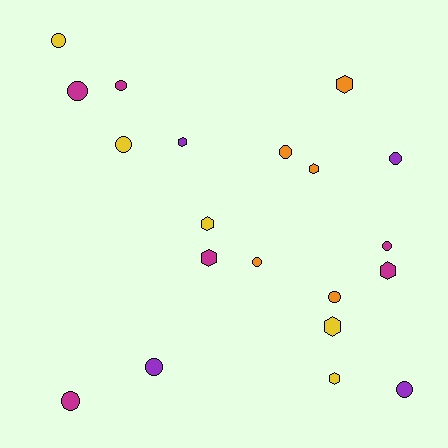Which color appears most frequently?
Magenta, with 6 objects.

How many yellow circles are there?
There are 2 yellow circles.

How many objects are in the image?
There are 20 objects.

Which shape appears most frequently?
Circle, with 12 objects.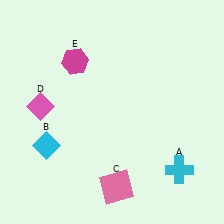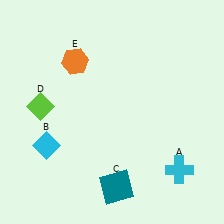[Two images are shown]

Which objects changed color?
C changed from pink to teal. D changed from pink to lime. E changed from magenta to orange.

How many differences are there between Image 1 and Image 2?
There are 3 differences between the two images.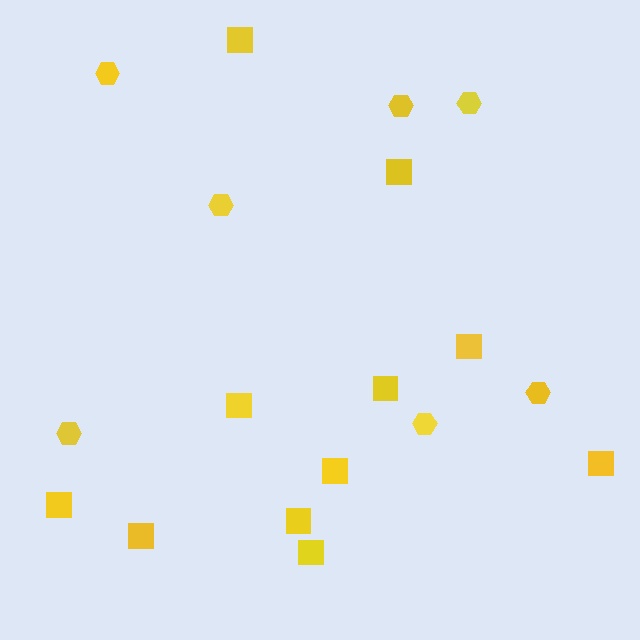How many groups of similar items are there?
There are 2 groups: one group of squares (11) and one group of hexagons (7).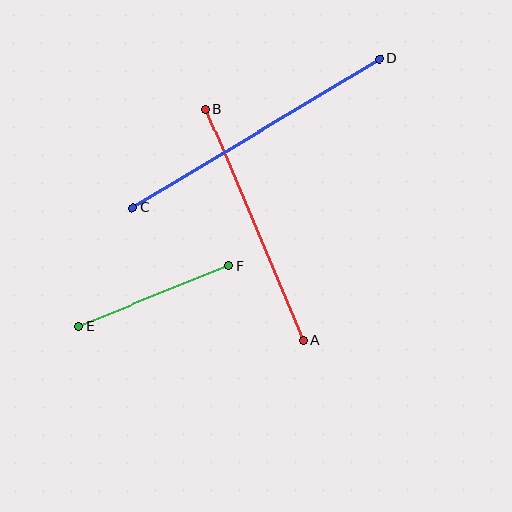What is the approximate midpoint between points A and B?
The midpoint is at approximately (255, 225) pixels.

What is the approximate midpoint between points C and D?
The midpoint is at approximately (256, 133) pixels.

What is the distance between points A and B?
The distance is approximately 251 pixels.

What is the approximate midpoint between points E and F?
The midpoint is at approximately (154, 296) pixels.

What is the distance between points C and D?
The distance is approximately 289 pixels.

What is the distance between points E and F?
The distance is approximately 161 pixels.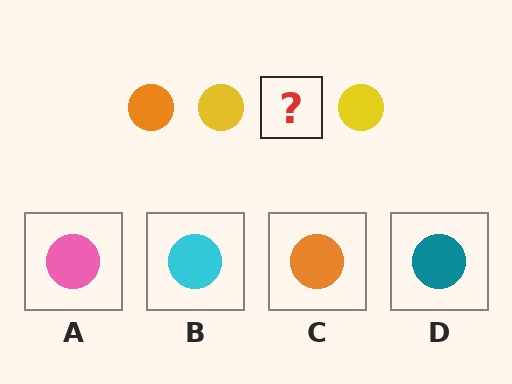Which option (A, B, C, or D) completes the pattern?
C.